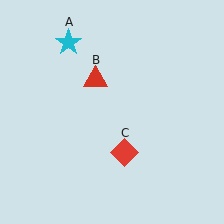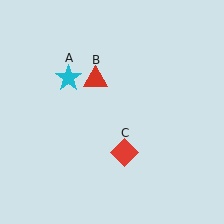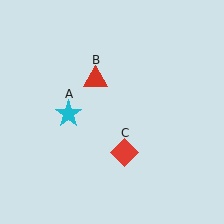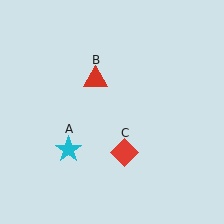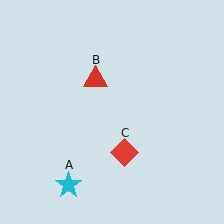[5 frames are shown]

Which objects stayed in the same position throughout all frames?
Red triangle (object B) and red diamond (object C) remained stationary.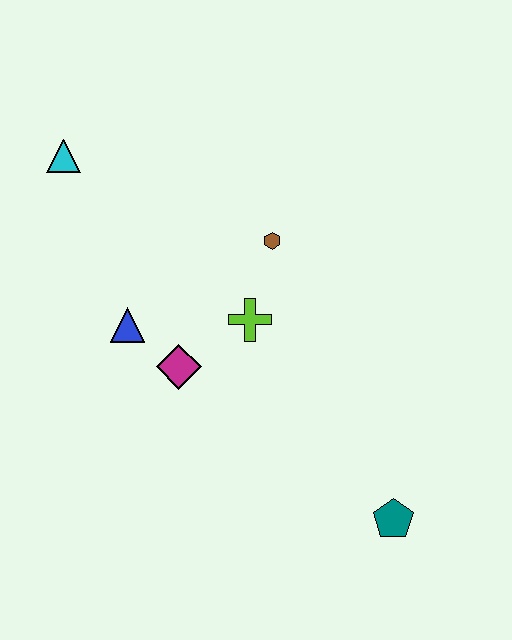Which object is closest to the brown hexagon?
The lime cross is closest to the brown hexagon.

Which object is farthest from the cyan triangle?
The teal pentagon is farthest from the cyan triangle.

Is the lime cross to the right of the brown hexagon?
No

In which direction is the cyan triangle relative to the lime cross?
The cyan triangle is to the left of the lime cross.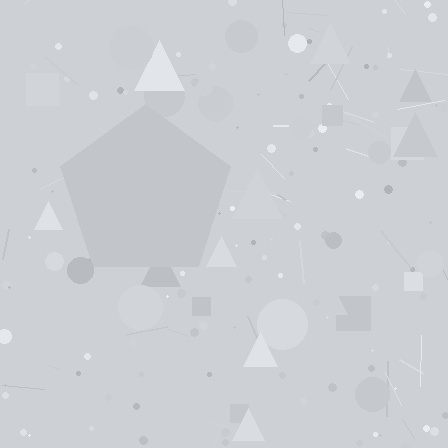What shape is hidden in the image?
A pentagon is hidden in the image.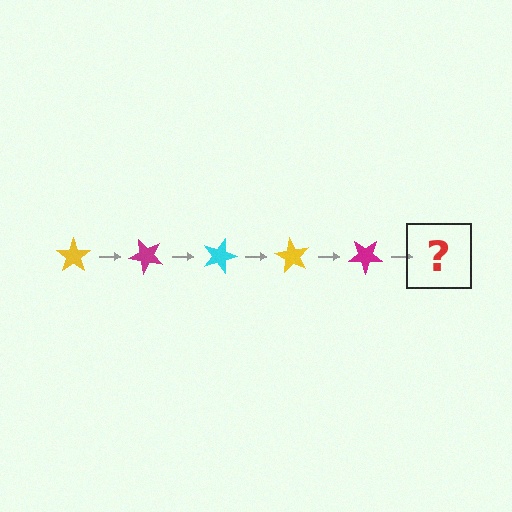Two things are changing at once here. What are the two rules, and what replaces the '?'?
The two rules are that it rotates 45 degrees each step and the color cycles through yellow, magenta, and cyan. The '?' should be a cyan star, rotated 225 degrees from the start.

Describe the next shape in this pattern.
It should be a cyan star, rotated 225 degrees from the start.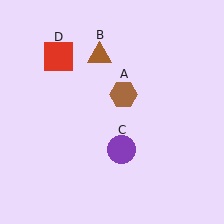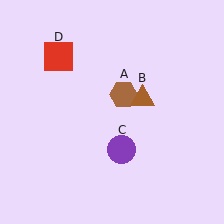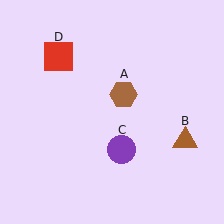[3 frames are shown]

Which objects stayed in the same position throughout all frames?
Brown hexagon (object A) and purple circle (object C) and red square (object D) remained stationary.